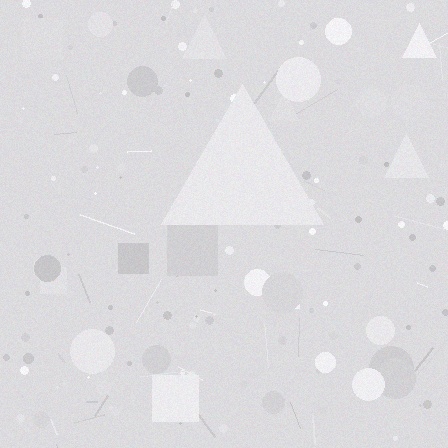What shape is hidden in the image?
A triangle is hidden in the image.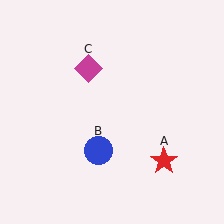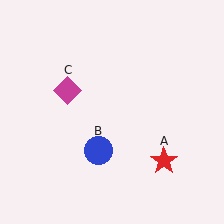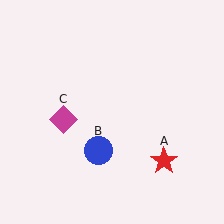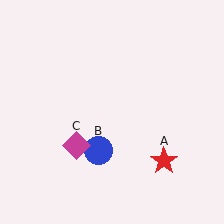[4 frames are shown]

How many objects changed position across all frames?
1 object changed position: magenta diamond (object C).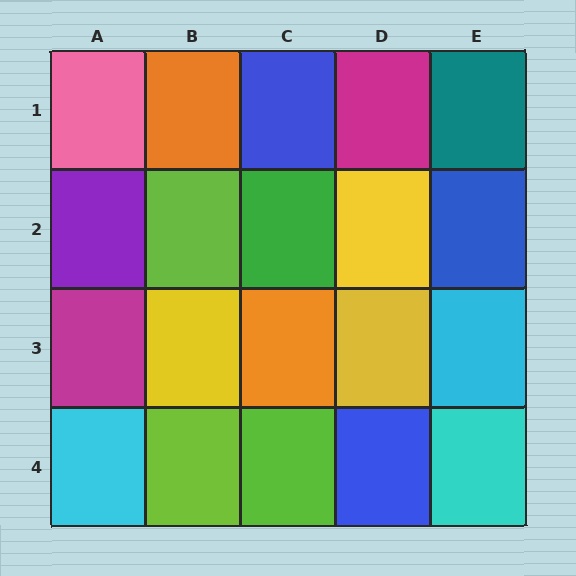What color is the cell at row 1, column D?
Magenta.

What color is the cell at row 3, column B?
Yellow.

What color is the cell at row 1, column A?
Pink.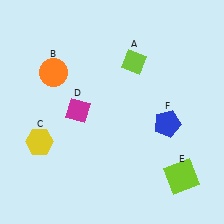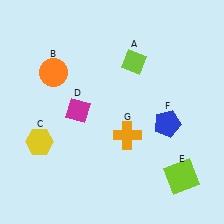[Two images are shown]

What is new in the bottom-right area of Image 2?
An orange cross (G) was added in the bottom-right area of Image 2.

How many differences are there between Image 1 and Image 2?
There is 1 difference between the two images.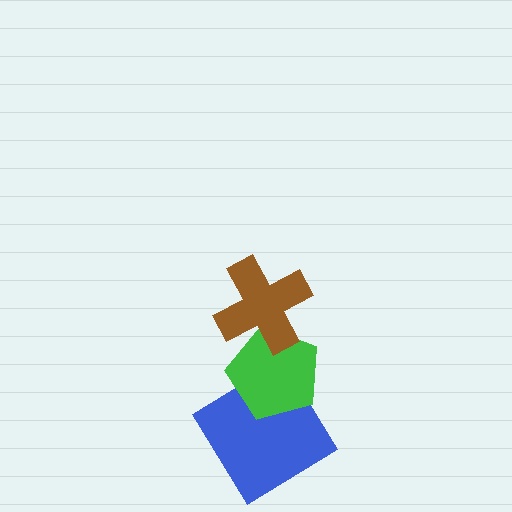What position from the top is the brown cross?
The brown cross is 1st from the top.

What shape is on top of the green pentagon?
The brown cross is on top of the green pentagon.